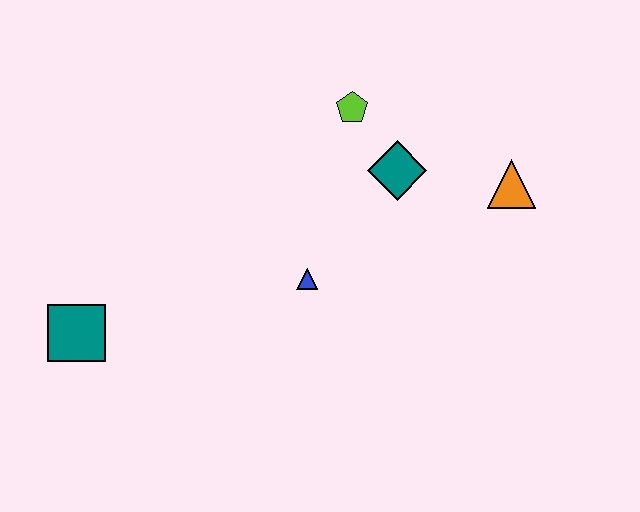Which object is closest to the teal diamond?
The lime pentagon is closest to the teal diamond.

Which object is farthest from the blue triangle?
The teal square is farthest from the blue triangle.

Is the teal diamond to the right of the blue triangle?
Yes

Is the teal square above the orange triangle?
No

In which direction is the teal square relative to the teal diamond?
The teal square is to the left of the teal diamond.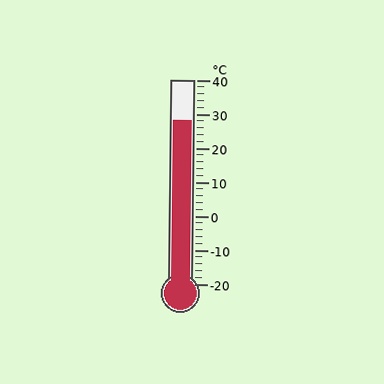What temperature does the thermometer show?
The thermometer shows approximately 28°C.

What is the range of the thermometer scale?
The thermometer scale ranges from -20°C to 40°C.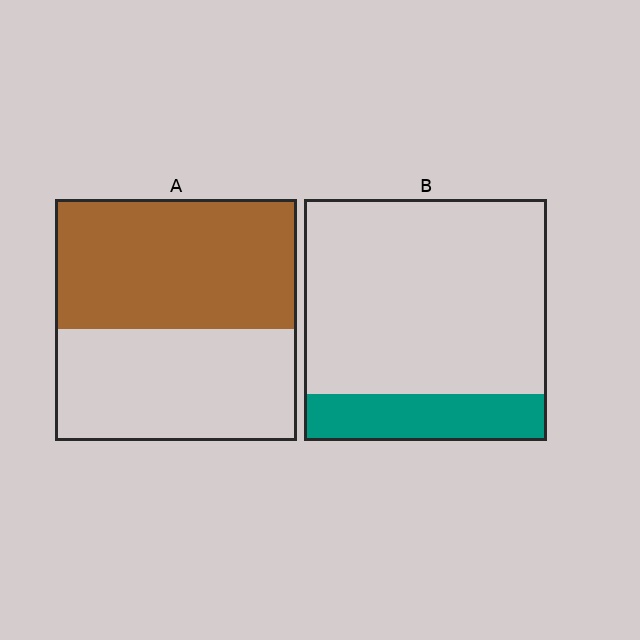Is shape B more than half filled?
No.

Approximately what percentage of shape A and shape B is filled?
A is approximately 55% and B is approximately 20%.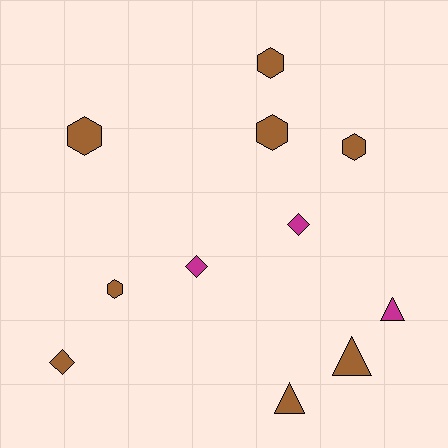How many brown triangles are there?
There are 2 brown triangles.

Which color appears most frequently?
Brown, with 8 objects.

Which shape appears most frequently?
Hexagon, with 5 objects.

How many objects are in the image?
There are 11 objects.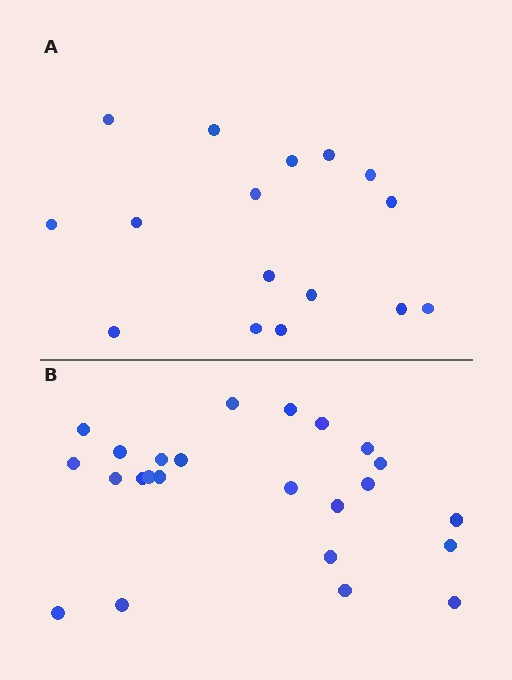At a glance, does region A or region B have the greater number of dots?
Region B (the bottom region) has more dots.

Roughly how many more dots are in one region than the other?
Region B has roughly 8 or so more dots than region A.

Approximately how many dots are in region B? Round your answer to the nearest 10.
About 20 dots. (The exact count is 24, which rounds to 20.)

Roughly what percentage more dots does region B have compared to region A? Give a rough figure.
About 50% more.